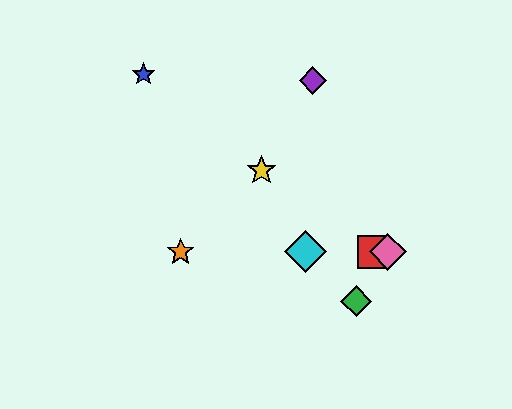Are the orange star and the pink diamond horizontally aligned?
Yes, both are at y≈252.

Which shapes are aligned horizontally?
The red square, the orange star, the cyan diamond, the pink diamond are aligned horizontally.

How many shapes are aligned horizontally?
4 shapes (the red square, the orange star, the cyan diamond, the pink diamond) are aligned horizontally.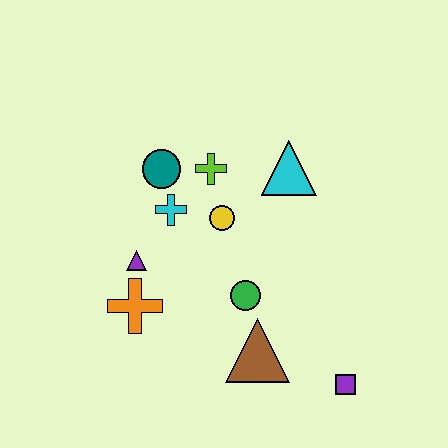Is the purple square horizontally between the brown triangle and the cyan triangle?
No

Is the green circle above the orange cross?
Yes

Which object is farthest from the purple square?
The teal circle is farthest from the purple square.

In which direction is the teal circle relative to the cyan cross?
The teal circle is above the cyan cross.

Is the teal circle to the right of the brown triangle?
No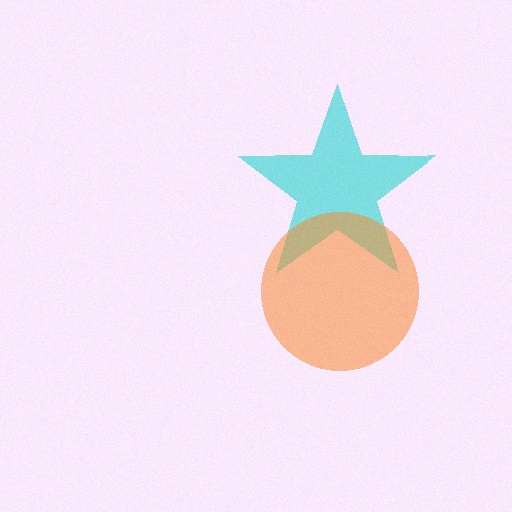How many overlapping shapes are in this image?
There are 2 overlapping shapes in the image.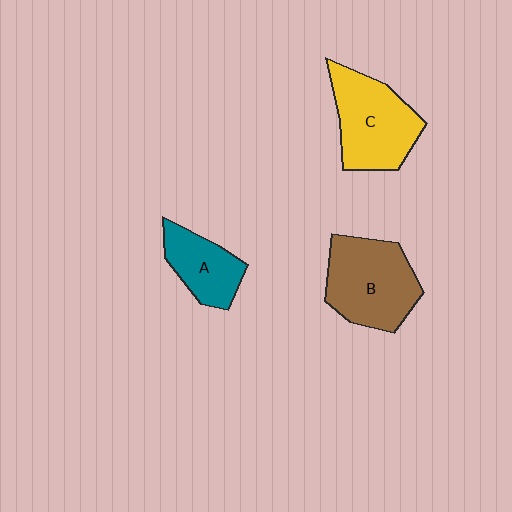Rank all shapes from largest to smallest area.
From largest to smallest: B (brown), C (yellow), A (teal).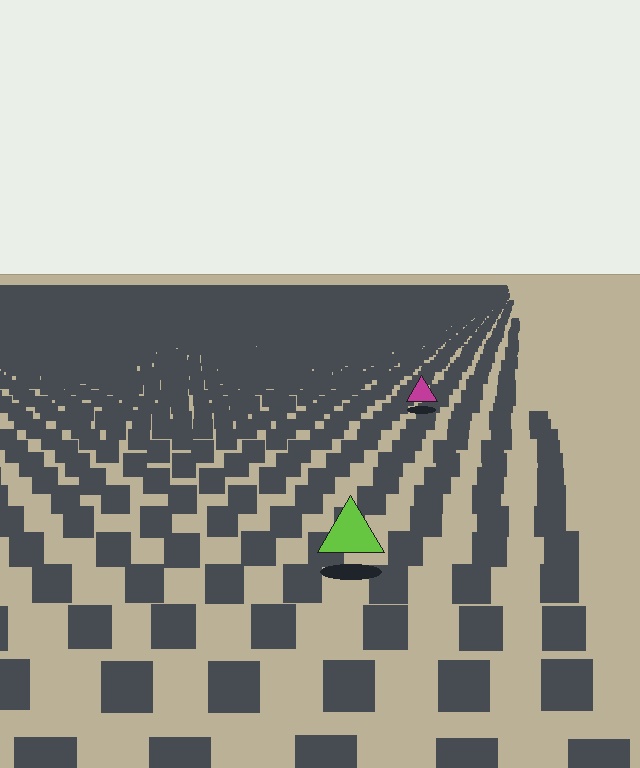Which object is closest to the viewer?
The lime triangle is closest. The texture marks near it are larger and more spread out.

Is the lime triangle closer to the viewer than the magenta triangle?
Yes. The lime triangle is closer — you can tell from the texture gradient: the ground texture is coarser near it.